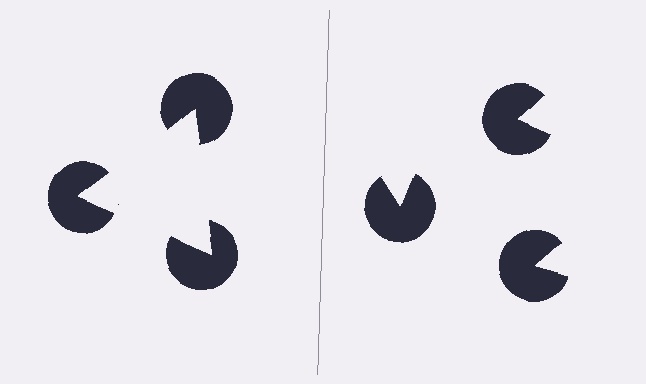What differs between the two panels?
The pac-man discs are positioned identically on both sides; only the wedge orientations differ. On the left they align to a triangle; on the right they are misaligned.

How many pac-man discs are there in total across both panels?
6 — 3 on each side.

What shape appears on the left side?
An illusory triangle.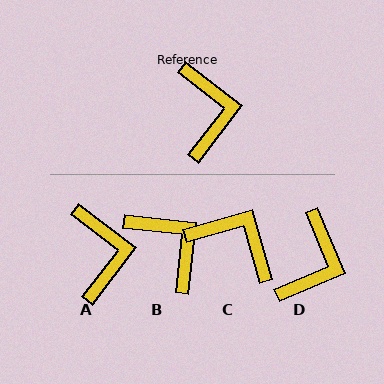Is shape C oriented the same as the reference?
No, it is off by about 53 degrees.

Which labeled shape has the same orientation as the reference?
A.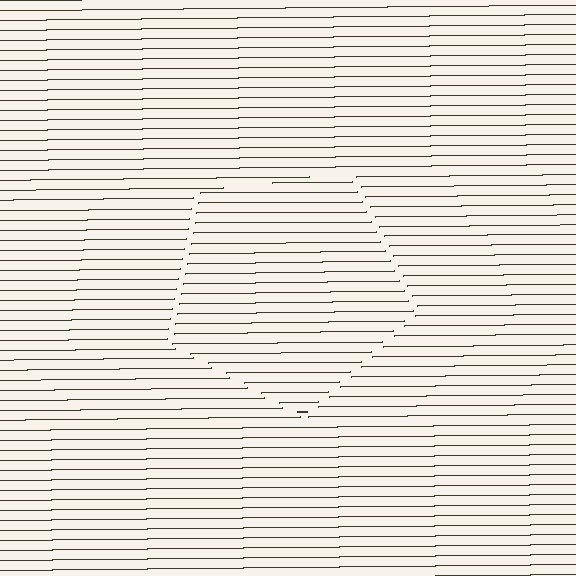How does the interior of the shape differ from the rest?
The interior of the shape contains the same grating, shifted by half a period — the contour is defined by the phase discontinuity where line-ends from the inner and outer gratings abut.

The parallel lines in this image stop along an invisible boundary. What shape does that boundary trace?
An illusory pentagon. The interior of the shape contains the same grating, shifted by half a period — the contour is defined by the phase discontinuity where line-ends from the inner and outer gratings abut.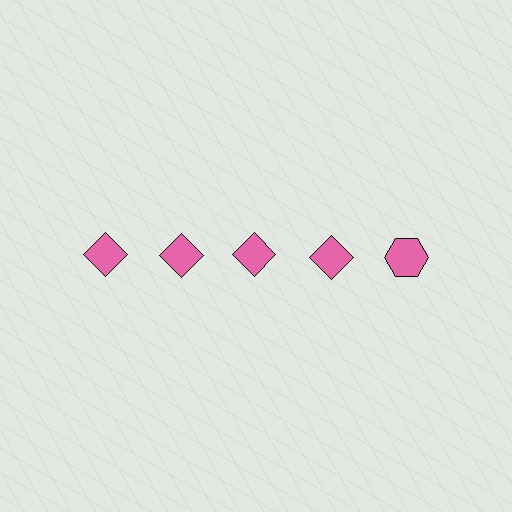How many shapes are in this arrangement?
There are 5 shapes arranged in a grid pattern.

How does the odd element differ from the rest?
It has a different shape: hexagon instead of diamond.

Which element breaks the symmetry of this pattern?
The pink hexagon in the top row, rightmost column breaks the symmetry. All other shapes are pink diamonds.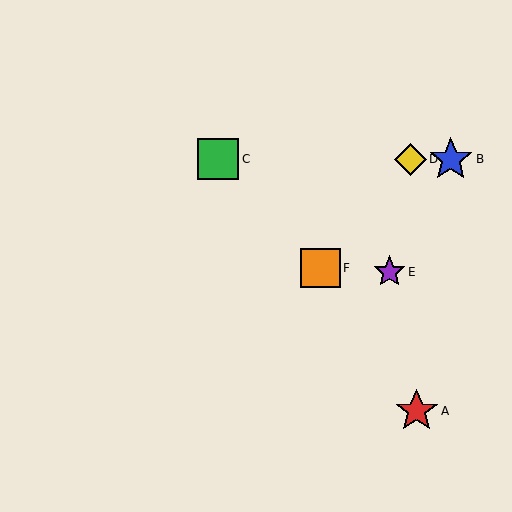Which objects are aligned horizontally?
Objects B, C, D are aligned horizontally.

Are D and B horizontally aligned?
Yes, both are at y≈159.